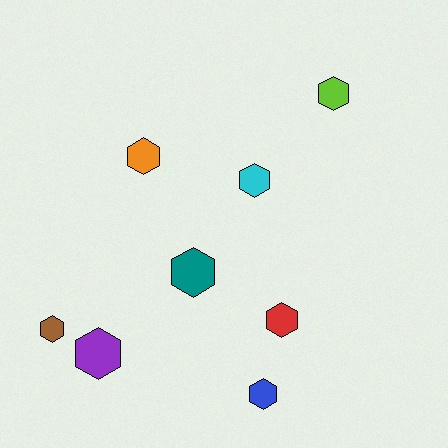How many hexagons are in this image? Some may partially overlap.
There are 8 hexagons.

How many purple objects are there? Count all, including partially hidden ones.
There is 1 purple object.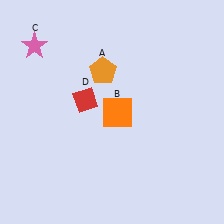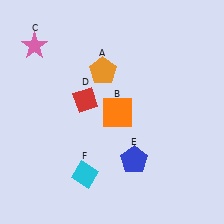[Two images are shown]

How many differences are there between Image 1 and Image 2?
There are 2 differences between the two images.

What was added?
A blue pentagon (E), a cyan diamond (F) were added in Image 2.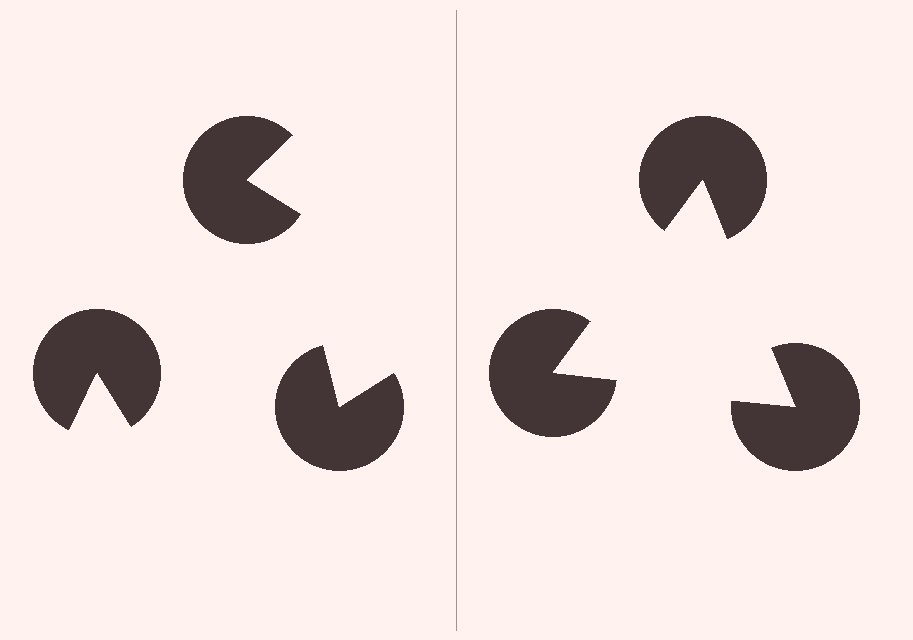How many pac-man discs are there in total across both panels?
6 — 3 on each side.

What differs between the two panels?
The pac-man discs are positioned identically on both sides; only the wedge orientations differ. On the right they align to a triangle; on the left they are misaligned.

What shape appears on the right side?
An illusory triangle.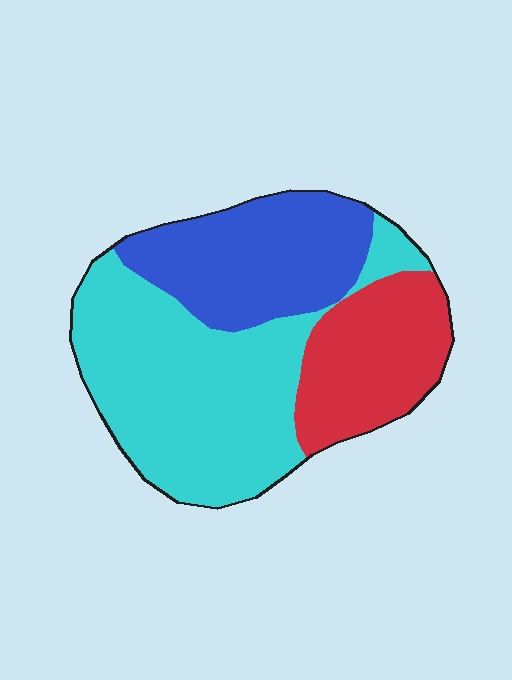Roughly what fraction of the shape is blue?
Blue covers around 30% of the shape.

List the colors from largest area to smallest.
From largest to smallest: cyan, blue, red.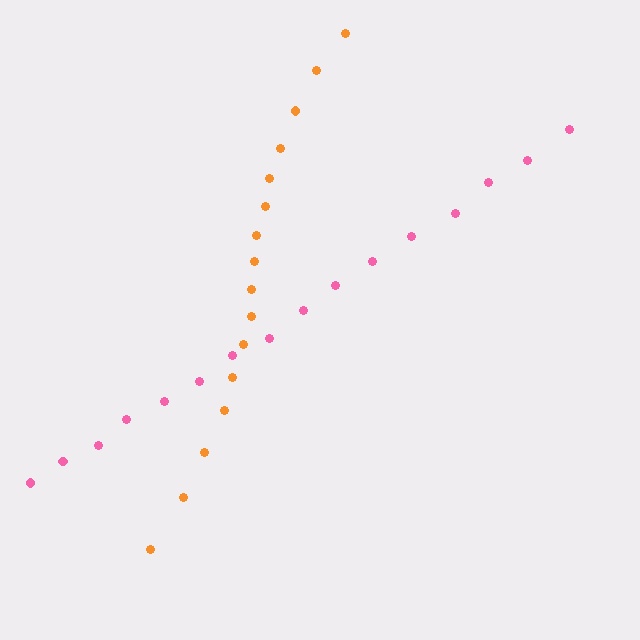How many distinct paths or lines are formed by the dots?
There are 2 distinct paths.